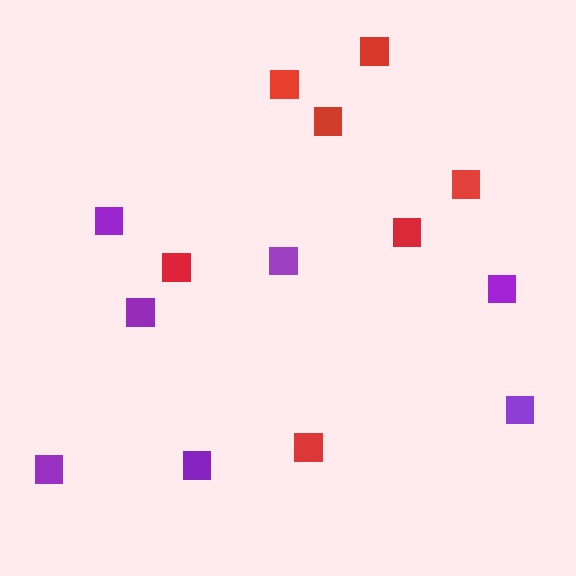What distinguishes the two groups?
There are 2 groups: one group of red squares (7) and one group of purple squares (7).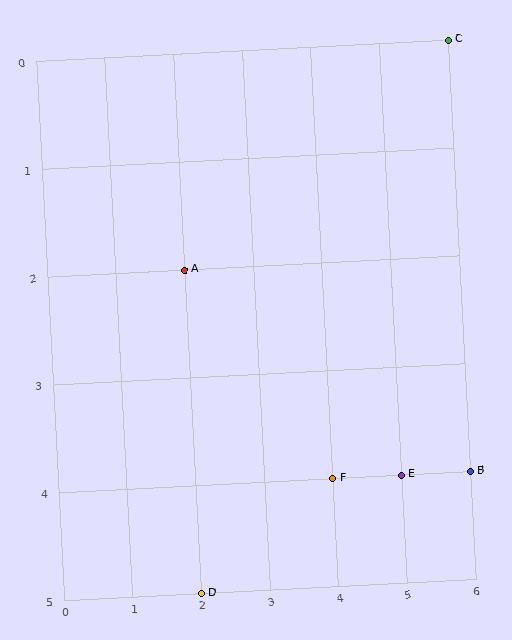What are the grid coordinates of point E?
Point E is at grid coordinates (5, 4).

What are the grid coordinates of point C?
Point C is at grid coordinates (6, 0).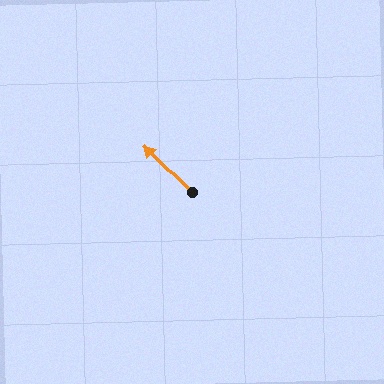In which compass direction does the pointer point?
Northwest.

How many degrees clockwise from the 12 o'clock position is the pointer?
Approximately 315 degrees.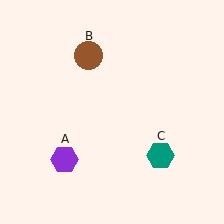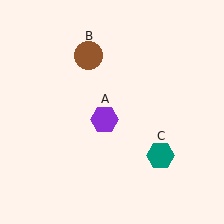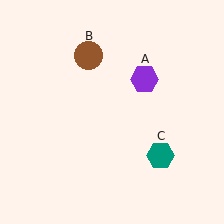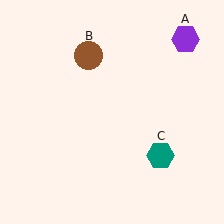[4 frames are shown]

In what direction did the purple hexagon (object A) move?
The purple hexagon (object A) moved up and to the right.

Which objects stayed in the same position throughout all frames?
Brown circle (object B) and teal hexagon (object C) remained stationary.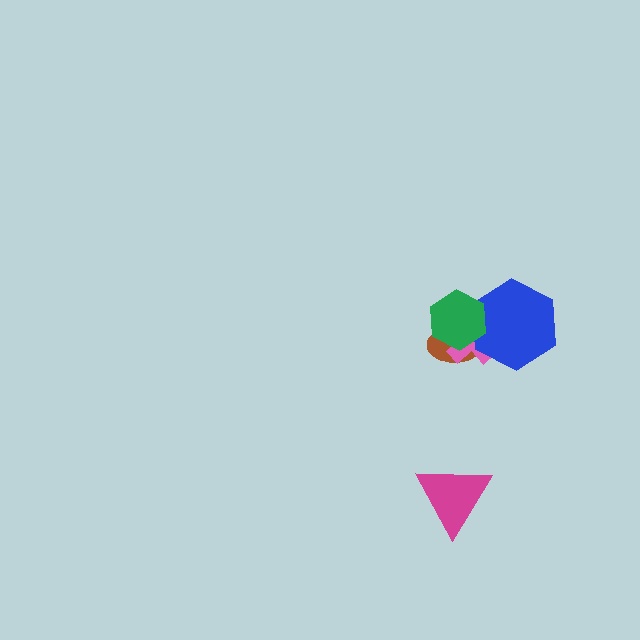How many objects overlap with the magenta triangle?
0 objects overlap with the magenta triangle.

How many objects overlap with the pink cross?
3 objects overlap with the pink cross.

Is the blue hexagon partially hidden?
Yes, it is partially covered by another shape.